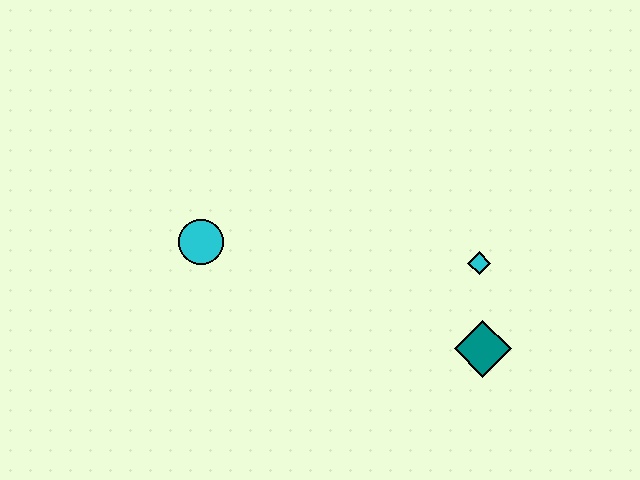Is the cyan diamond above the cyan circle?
No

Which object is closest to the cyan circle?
The cyan diamond is closest to the cyan circle.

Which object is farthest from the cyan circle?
The teal diamond is farthest from the cyan circle.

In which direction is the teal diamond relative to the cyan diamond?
The teal diamond is below the cyan diamond.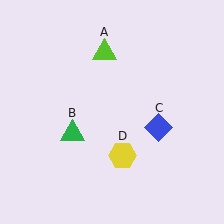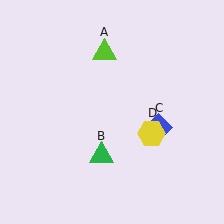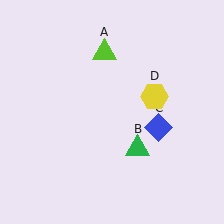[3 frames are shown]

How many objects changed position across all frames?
2 objects changed position: green triangle (object B), yellow hexagon (object D).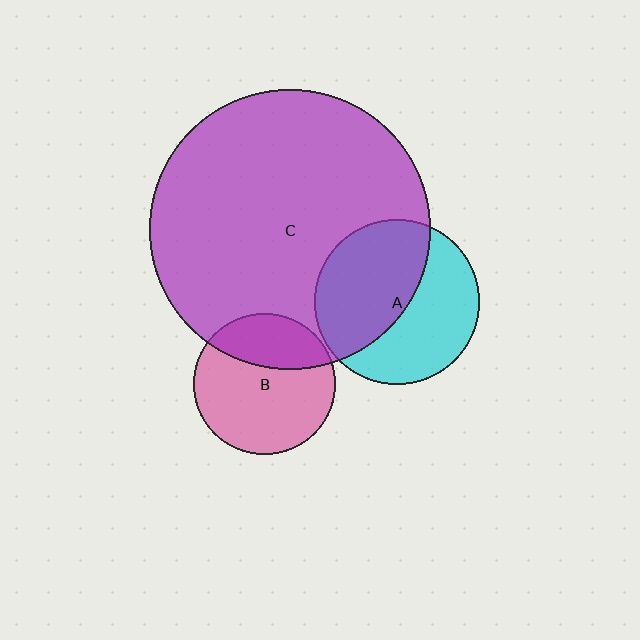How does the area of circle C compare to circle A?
Approximately 2.9 times.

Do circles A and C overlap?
Yes.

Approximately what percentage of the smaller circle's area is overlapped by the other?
Approximately 50%.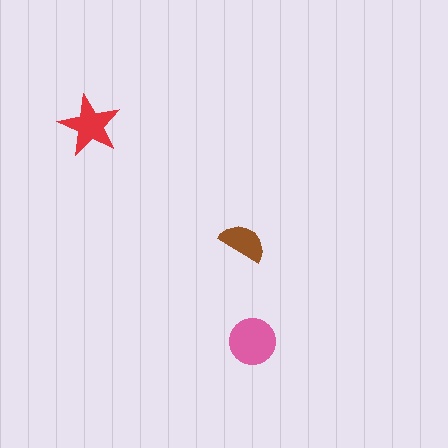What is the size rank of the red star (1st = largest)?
2nd.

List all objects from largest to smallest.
The pink circle, the red star, the brown semicircle.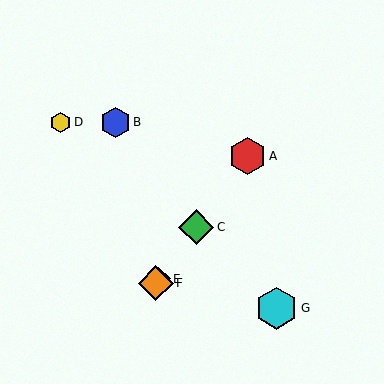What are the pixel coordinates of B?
Object B is at (115, 123).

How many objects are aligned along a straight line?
4 objects (A, C, E, F) are aligned along a straight line.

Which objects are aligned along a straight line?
Objects A, C, E, F are aligned along a straight line.